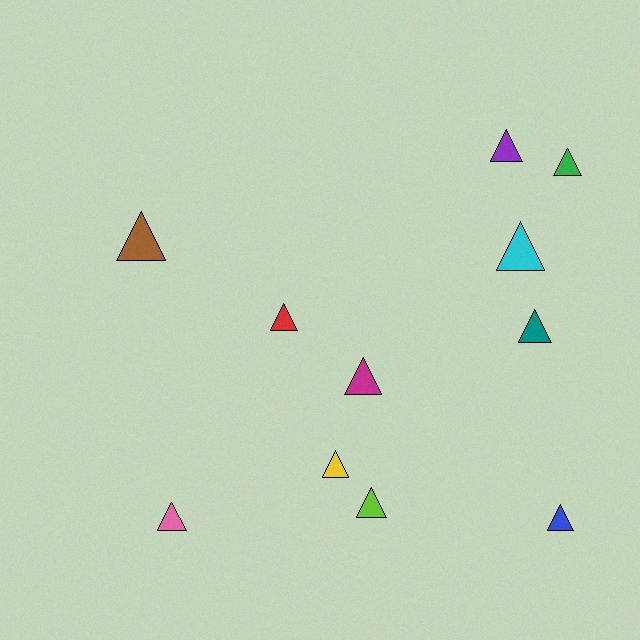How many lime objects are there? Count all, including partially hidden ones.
There is 1 lime object.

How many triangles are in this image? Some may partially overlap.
There are 11 triangles.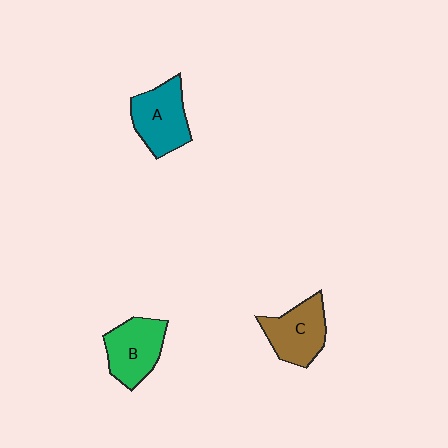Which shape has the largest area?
Shape A (teal).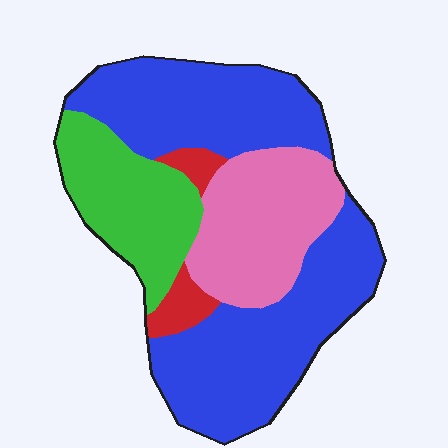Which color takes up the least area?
Red, at roughly 5%.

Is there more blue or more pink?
Blue.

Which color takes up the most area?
Blue, at roughly 55%.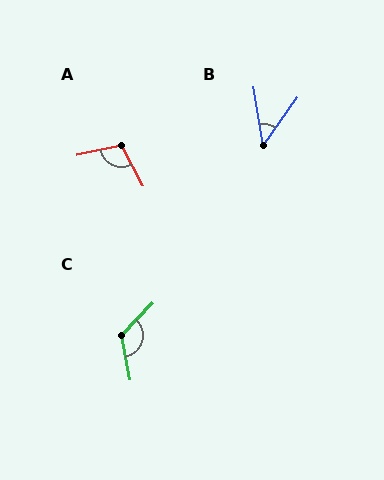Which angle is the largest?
C, at approximately 126 degrees.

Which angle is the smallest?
B, at approximately 45 degrees.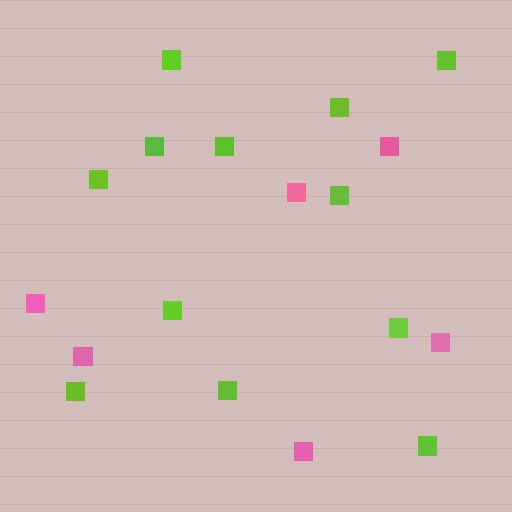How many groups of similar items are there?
There are 2 groups: one group of lime squares (12) and one group of pink squares (6).